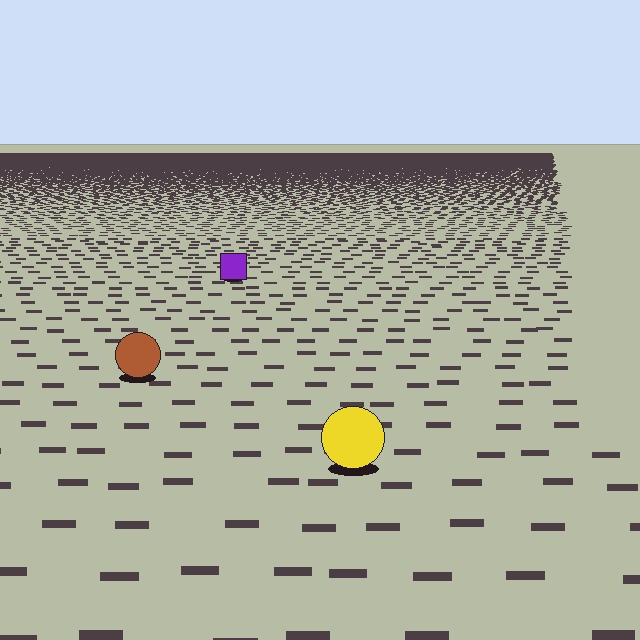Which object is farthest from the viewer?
The purple square is farthest from the viewer. It appears smaller and the ground texture around it is denser.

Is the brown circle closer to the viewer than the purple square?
Yes. The brown circle is closer — you can tell from the texture gradient: the ground texture is coarser near it.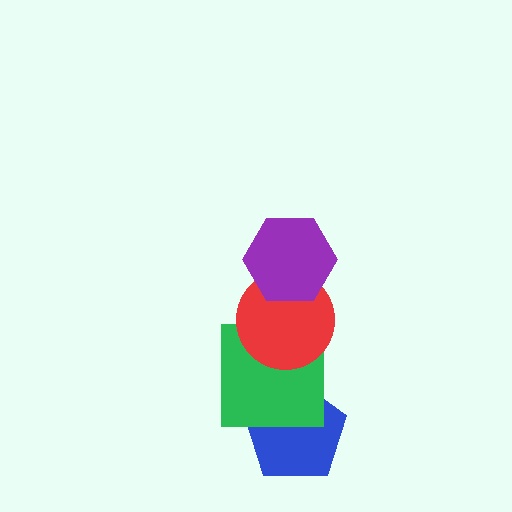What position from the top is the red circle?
The red circle is 2nd from the top.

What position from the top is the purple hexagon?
The purple hexagon is 1st from the top.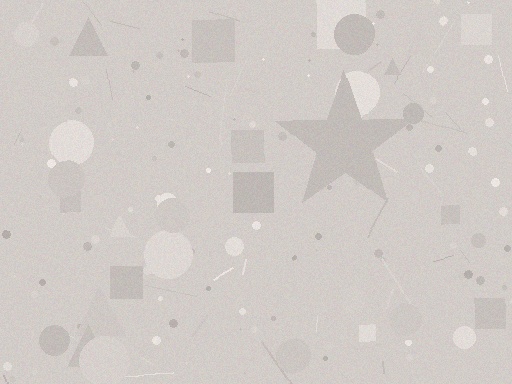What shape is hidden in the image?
A star is hidden in the image.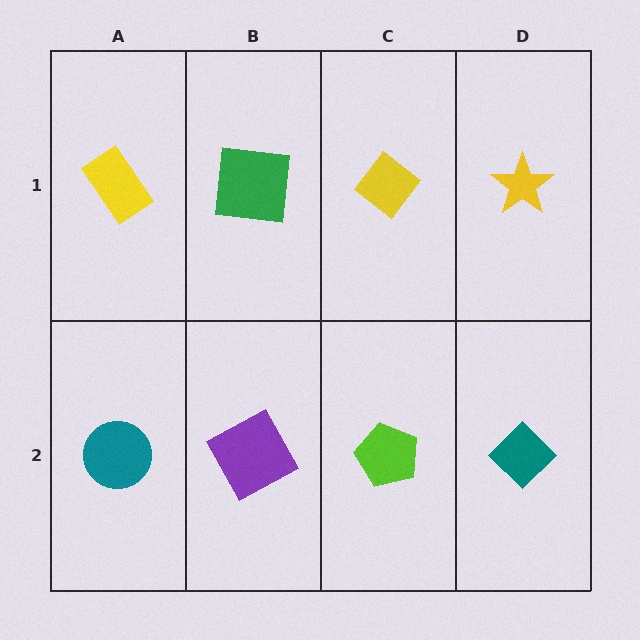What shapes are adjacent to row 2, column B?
A green square (row 1, column B), a teal circle (row 2, column A), a lime pentagon (row 2, column C).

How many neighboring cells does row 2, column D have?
2.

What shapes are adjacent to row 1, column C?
A lime pentagon (row 2, column C), a green square (row 1, column B), a yellow star (row 1, column D).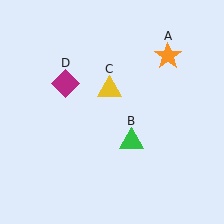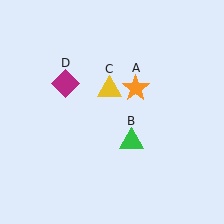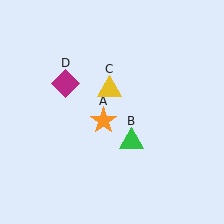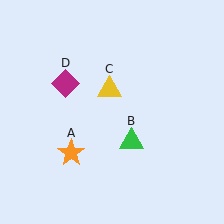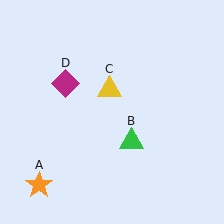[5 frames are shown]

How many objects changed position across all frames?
1 object changed position: orange star (object A).